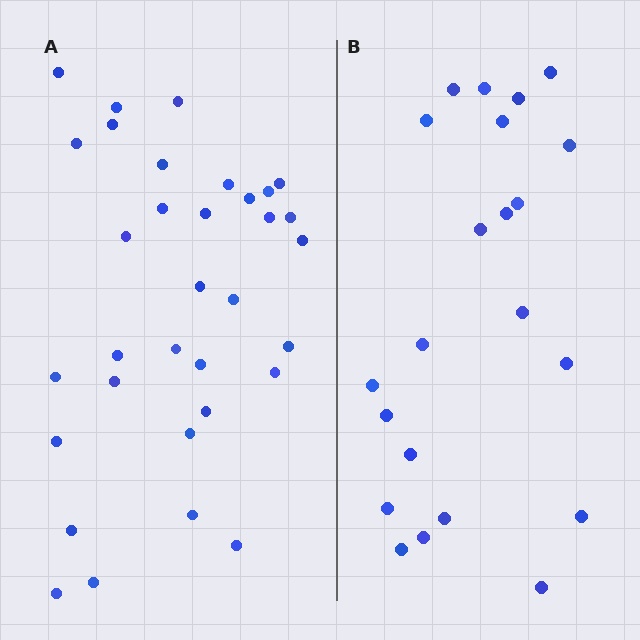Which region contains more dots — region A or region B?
Region A (the left region) has more dots.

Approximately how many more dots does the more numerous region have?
Region A has roughly 12 or so more dots than region B.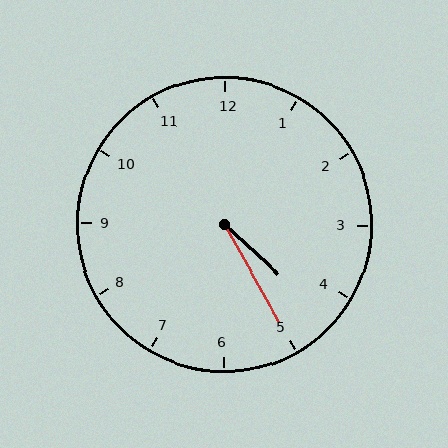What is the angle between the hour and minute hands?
Approximately 18 degrees.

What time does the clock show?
4:25.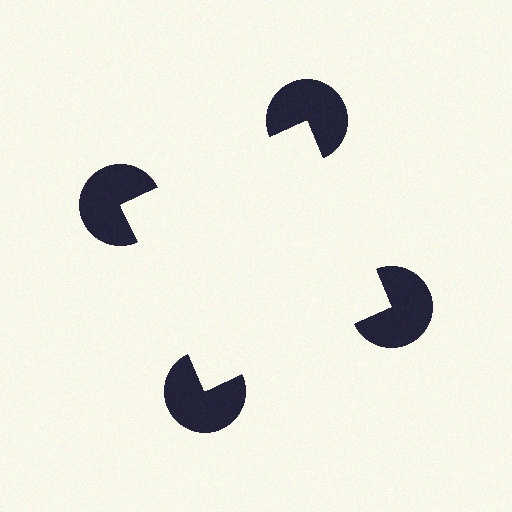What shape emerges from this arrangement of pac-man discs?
An illusory square — its edges are inferred from the aligned wedge cuts in the pac-man discs, not physically drawn.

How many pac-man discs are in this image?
There are 4 — one at each vertex of the illusory square.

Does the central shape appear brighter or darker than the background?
It typically appears slightly brighter than the background, even though no actual brightness change is drawn.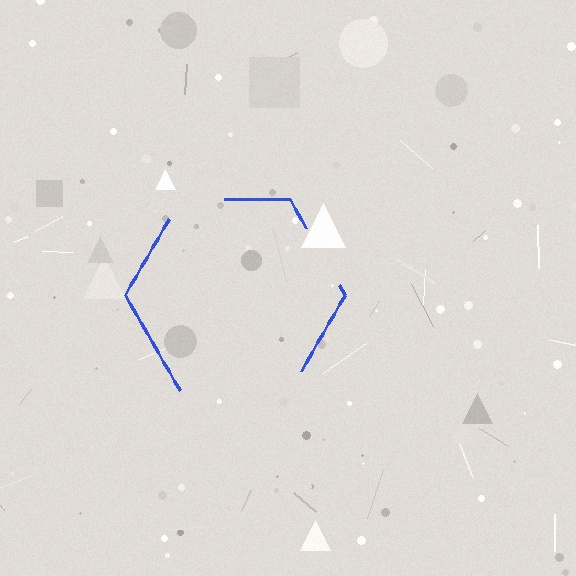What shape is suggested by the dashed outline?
The dashed outline suggests a hexagon.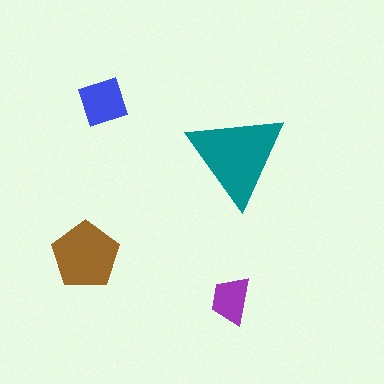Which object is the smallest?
The purple trapezoid.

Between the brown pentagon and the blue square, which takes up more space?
The brown pentagon.